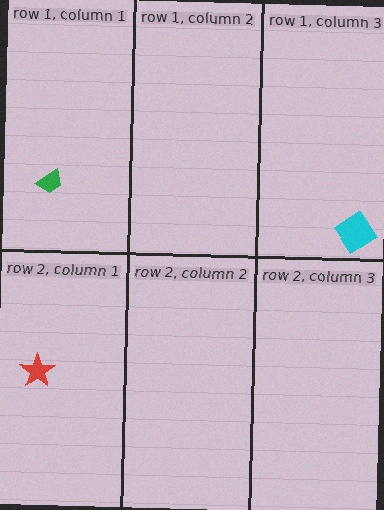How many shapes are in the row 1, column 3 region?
1.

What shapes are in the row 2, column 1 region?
The red star.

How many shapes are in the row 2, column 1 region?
1.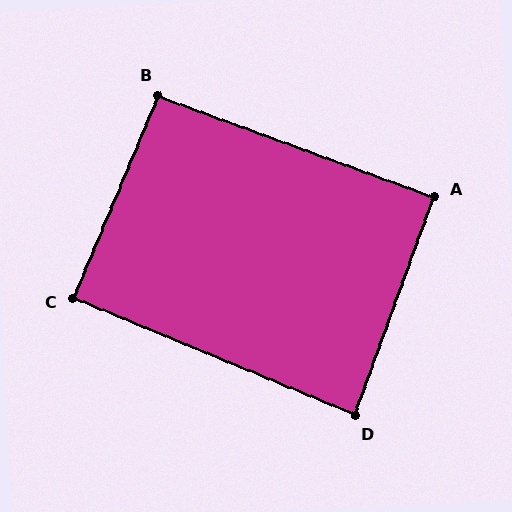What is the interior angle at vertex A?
Approximately 90 degrees (approximately right).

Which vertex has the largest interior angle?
B, at approximately 93 degrees.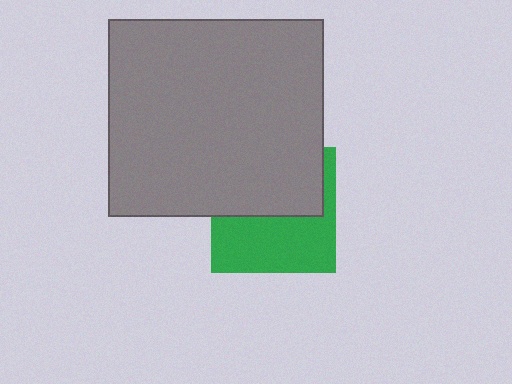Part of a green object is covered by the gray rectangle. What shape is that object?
It is a square.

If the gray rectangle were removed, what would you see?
You would see the complete green square.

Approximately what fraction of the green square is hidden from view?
Roughly 50% of the green square is hidden behind the gray rectangle.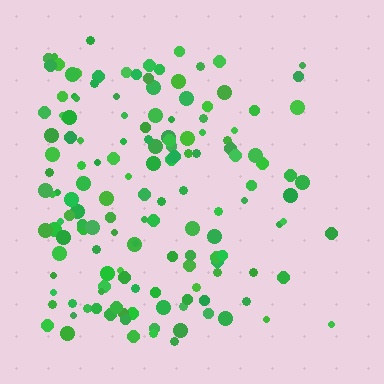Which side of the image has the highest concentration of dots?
The left.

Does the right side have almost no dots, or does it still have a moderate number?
Still a moderate number, just noticeably fewer than the left.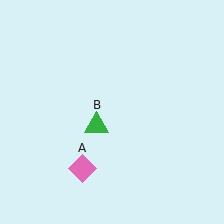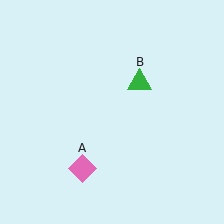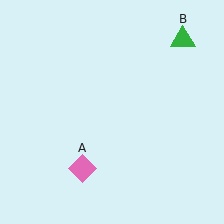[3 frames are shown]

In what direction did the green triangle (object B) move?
The green triangle (object B) moved up and to the right.